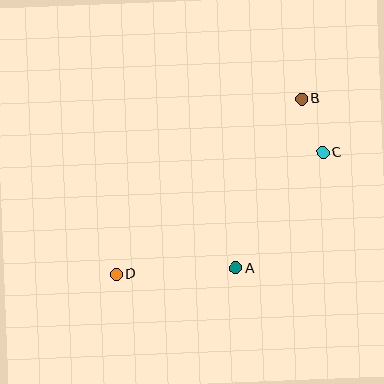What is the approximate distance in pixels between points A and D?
The distance between A and D is approximately 120 pixels.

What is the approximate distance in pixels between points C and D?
The distance between C and D is approximately 240 pixels.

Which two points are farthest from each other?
Points B and D are farthest from each other.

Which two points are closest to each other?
Points B and C are closest to each other.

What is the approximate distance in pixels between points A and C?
The distance between A and C is approximately 145 pixels.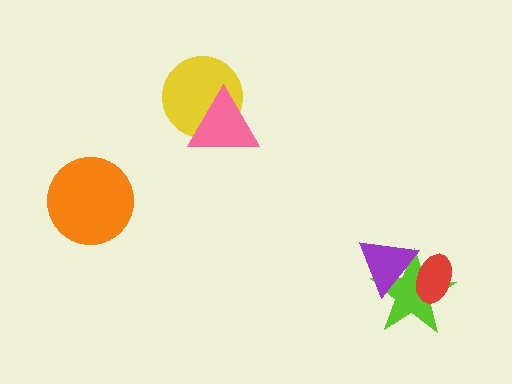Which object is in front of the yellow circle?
The pink triangle is in front of the yellow circle.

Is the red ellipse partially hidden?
Yes, it is partially covered by another shape.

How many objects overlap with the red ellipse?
2 objects overlap with the red ellipse.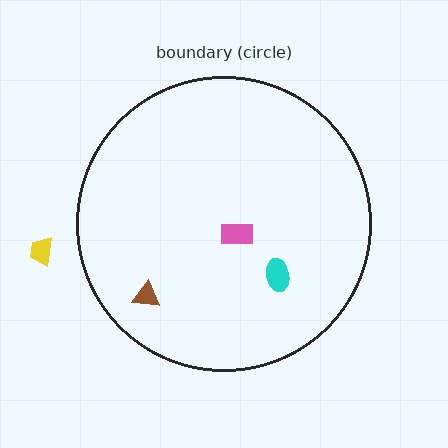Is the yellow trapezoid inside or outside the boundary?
Outside.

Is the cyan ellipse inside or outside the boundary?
Inside.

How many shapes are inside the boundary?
3 inside, 1 outside.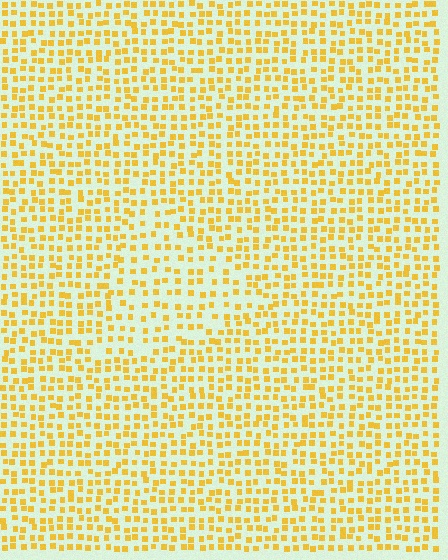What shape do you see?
I see a triangle.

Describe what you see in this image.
The image contains small yellow elements arranged at two different densities. A triangle-shaped region is visible where the elements are less densely packed than the surrounding area.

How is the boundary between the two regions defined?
The boundary is defined by a change in element density (approximately 1.5x ratio). All elements are the same color, size, and shape.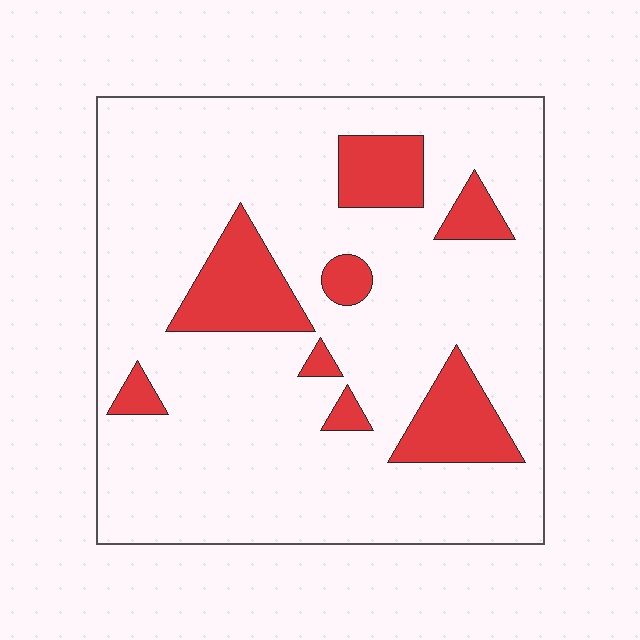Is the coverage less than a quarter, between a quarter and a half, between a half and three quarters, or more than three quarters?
Less than a quarter.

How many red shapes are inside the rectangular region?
8.